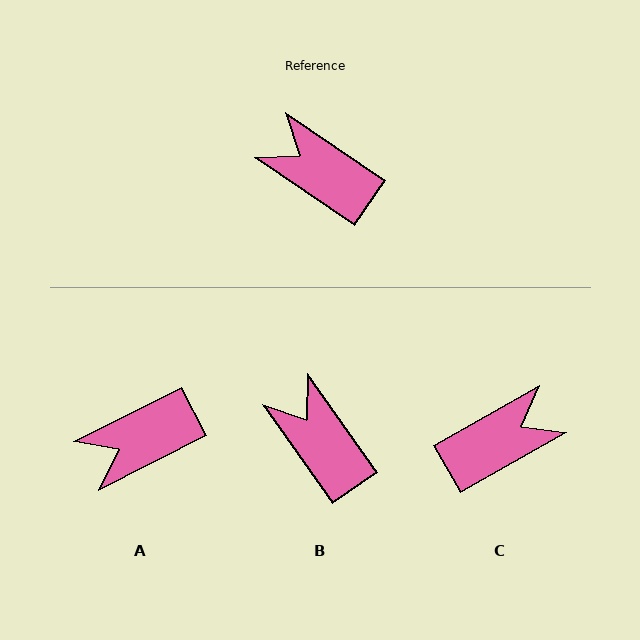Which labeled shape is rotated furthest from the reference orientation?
C, about 116 degrees away.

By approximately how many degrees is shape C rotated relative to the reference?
Approximately 116 degrees clockwise.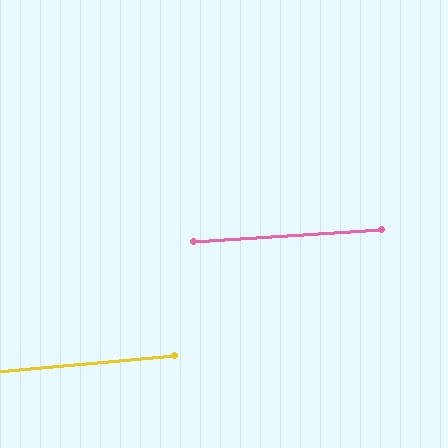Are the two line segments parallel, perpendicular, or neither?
Parallel — their directions differ by only 1.5°.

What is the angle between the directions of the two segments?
Approximately 1 degree.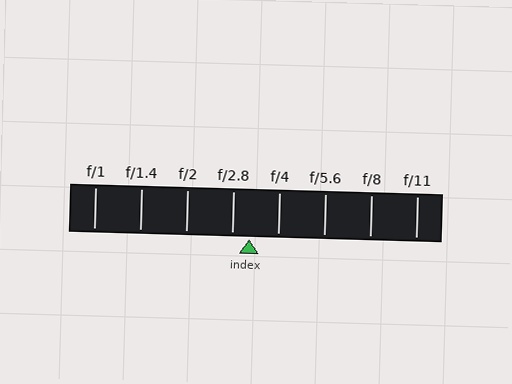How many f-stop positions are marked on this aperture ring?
There are 8 f-stop positions marked.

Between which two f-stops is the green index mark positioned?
The index mark is between f/2.8 and f/4.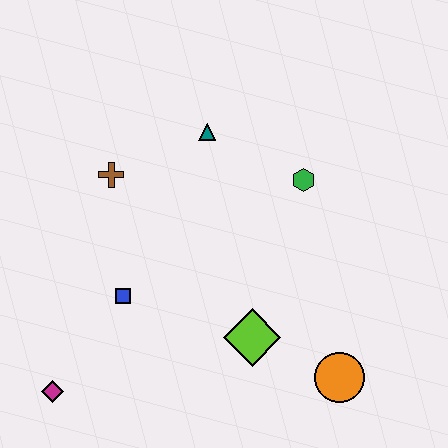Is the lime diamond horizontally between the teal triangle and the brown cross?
No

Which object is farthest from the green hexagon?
The magenta diamond is farthest from the green hexagon.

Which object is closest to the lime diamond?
The orange circle is closest to the lime diamond.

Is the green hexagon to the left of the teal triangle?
No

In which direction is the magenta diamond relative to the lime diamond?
The magenta diamond is to the left of the lime diamond.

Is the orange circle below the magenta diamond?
No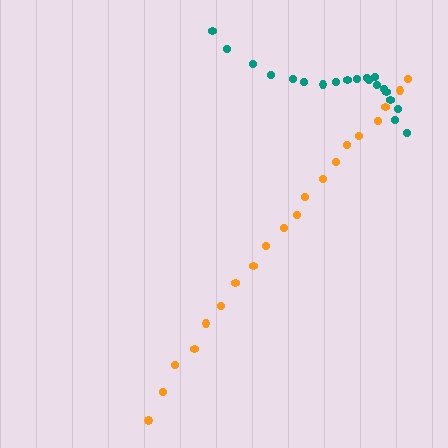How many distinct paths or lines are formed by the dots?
There are 2 distinct paths.